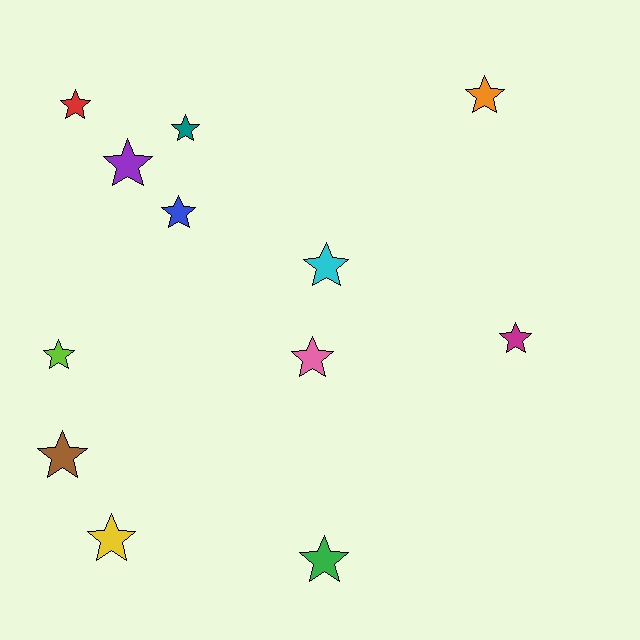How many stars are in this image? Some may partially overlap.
There are 12 stars.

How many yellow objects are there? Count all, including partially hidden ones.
There is 1 yellow object.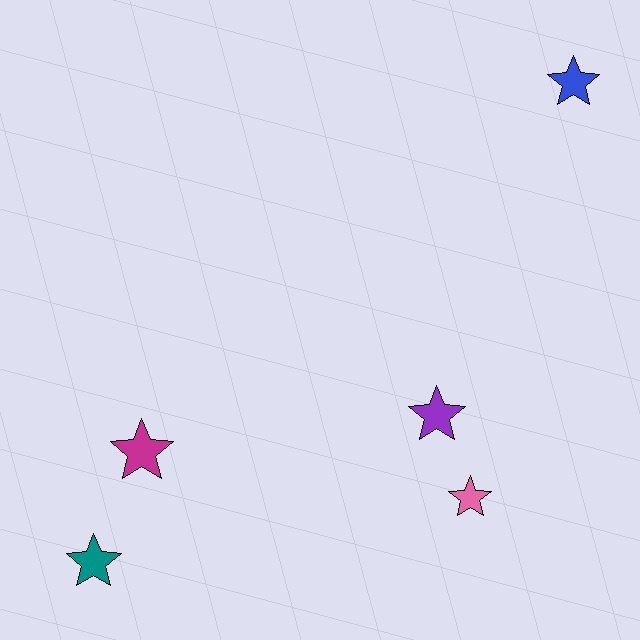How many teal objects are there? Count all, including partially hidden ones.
There is 1 teal object.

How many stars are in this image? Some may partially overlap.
There are 5 stars.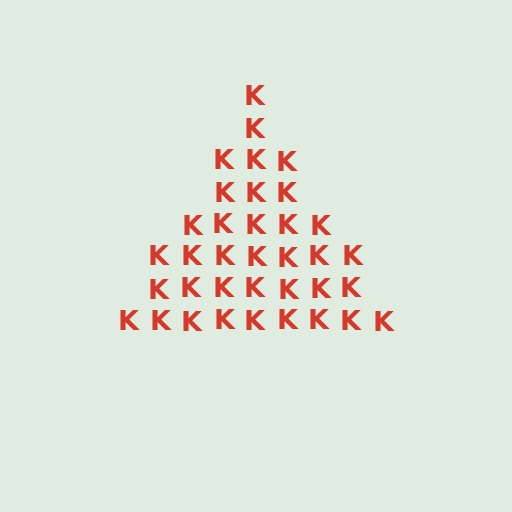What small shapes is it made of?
It is made of small letter K's.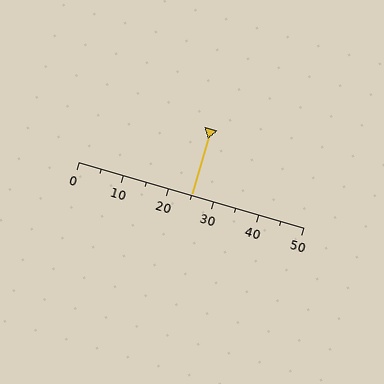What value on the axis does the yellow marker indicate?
The marker indicates approximately 25.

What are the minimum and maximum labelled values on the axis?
The axis runs from 0 to 50.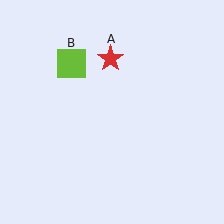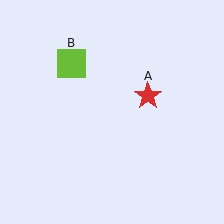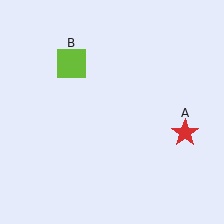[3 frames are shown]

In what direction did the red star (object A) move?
The red star (object A) moved down and to the right.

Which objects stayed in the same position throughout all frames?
Lime square (object B) remained stationary.